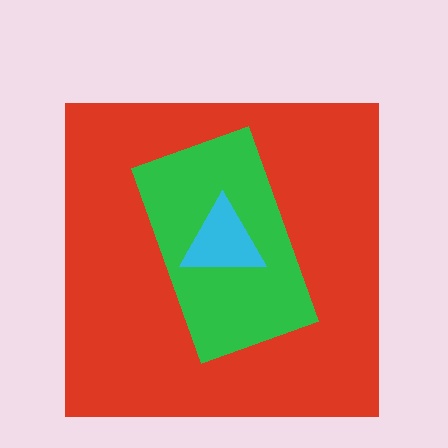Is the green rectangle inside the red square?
Yes.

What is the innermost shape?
The cyan triangle.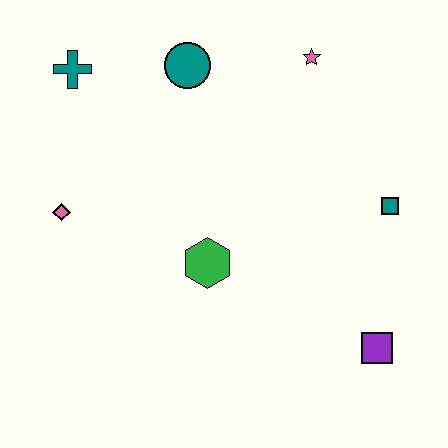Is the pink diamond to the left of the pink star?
Yes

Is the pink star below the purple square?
No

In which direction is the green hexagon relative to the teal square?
The green hexagon is to the left of the teal square.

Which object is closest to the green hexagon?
The pink diamond is closest to the green hexagon.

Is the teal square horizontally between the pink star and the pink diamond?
No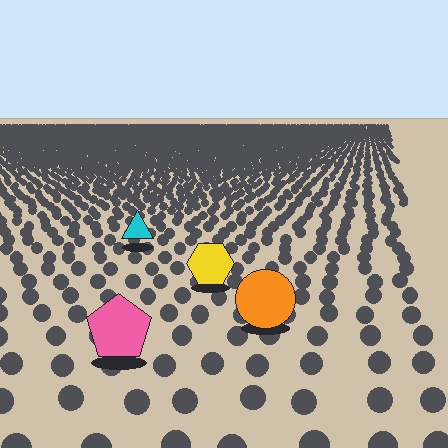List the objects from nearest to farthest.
From nearest to farthest: the pink pentagon, the orange circle, the yellow hexagon, the cyan triangle.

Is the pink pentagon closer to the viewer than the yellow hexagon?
Yes. The pink pentagon is closer — you can tell from the texture gradient: the ground texture is coarser near it.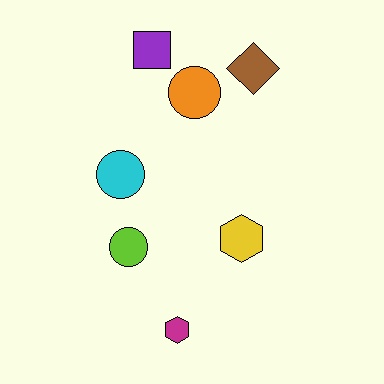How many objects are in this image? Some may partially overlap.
There are 7 objects.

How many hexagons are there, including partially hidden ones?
There are 2 hexagons.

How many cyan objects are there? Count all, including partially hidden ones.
There is 1 cyan object.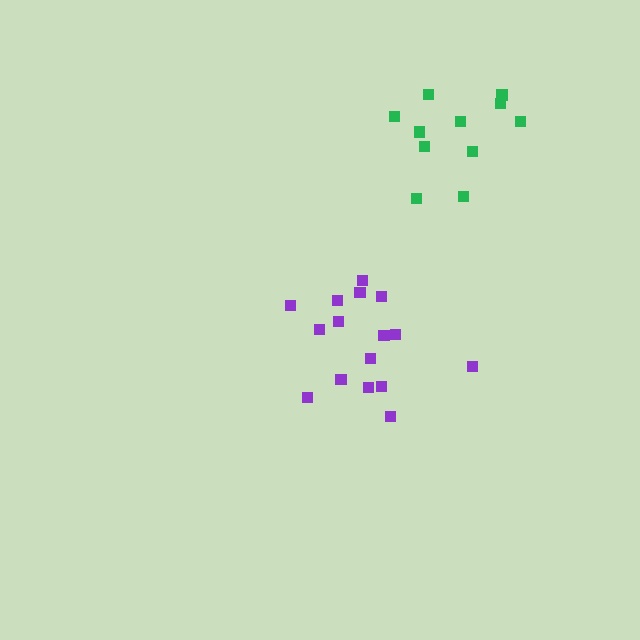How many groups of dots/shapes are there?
There are 2 groups.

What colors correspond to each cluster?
The clusters are colored: purple, green.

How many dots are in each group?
Group 1: 16 dots, Group 2: 11 dots (27 total).